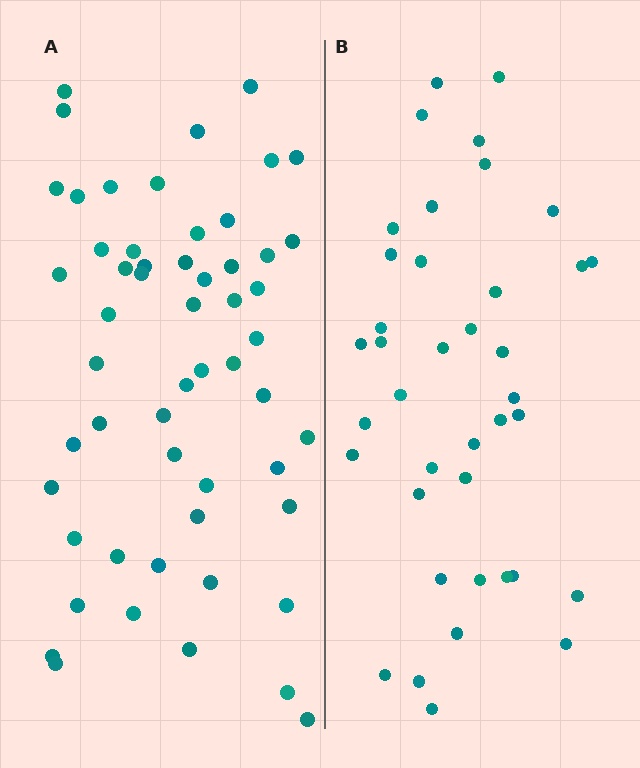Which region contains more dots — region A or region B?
Region A (the left region) has more dots.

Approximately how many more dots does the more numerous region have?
Region A has approximately 15 more dots than region B.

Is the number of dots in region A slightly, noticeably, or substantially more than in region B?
Region A has noticeably more, but not dramatically so. The ratio is roughly 1.4 to 1.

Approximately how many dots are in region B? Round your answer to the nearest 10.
About 40 dots. (The exact count is 39, which rounds to 40.)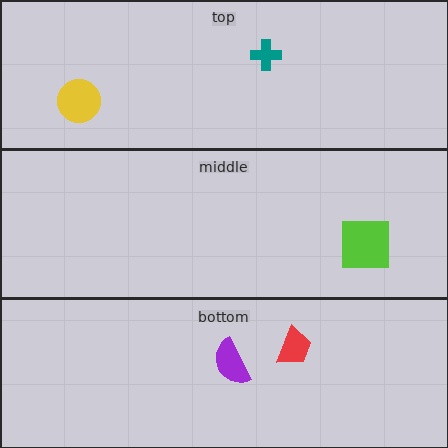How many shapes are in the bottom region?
2.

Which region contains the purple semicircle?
The bottom region.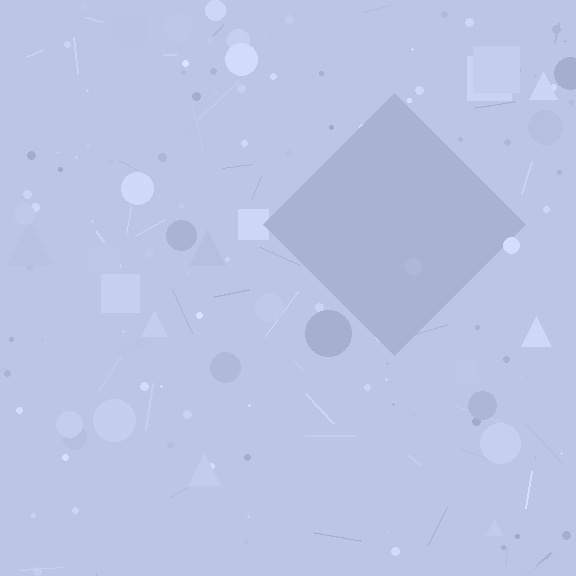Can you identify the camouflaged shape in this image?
The camouflaged shape is a diamond.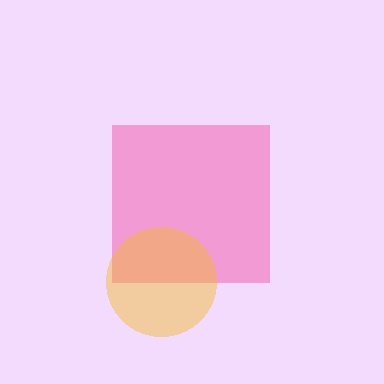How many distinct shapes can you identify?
There are 2 distinct shapes: a pink square, a yellow circle.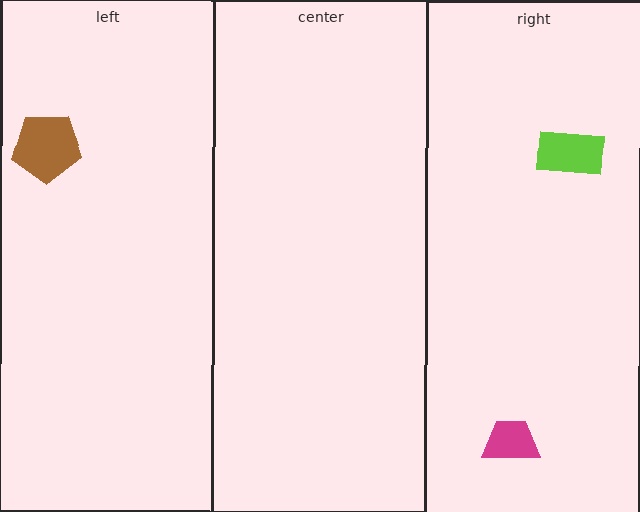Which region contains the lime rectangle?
The right region.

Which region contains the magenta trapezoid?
The right region.